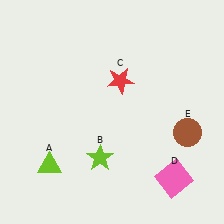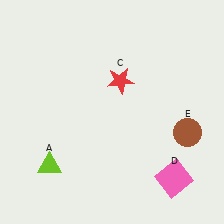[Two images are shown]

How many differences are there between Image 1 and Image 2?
There is 1 difference between the two images.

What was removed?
The lime star (B) was removed in Image 2.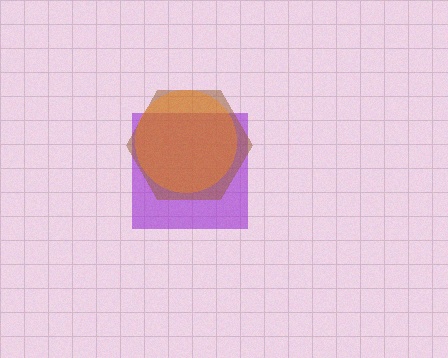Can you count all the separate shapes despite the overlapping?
Yes, there are 3 separate shapes.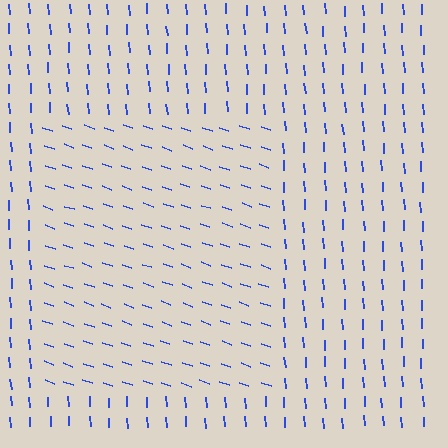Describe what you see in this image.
The image is filled with small blue line segments. A rectangle region in the image has lines oriented differently from the surrounding lines, creating a visible texture boundary.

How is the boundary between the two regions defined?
The boundary is defined purely by a change in line orientation (approximately 66 degrees difference). All lines are the same color and thickness.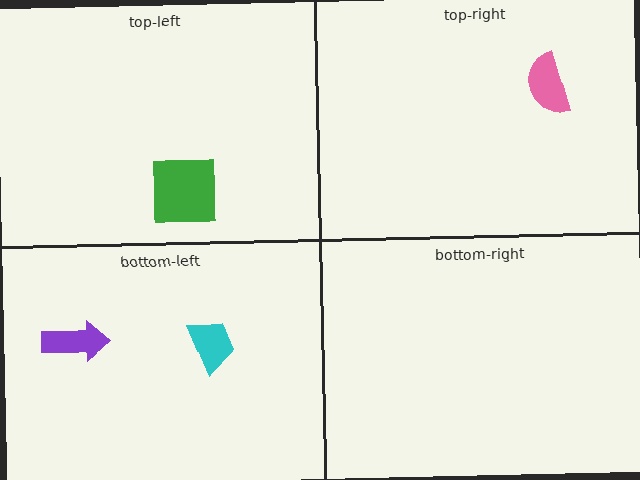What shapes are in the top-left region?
The green square.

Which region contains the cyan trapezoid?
The bottom-left region.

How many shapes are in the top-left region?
1.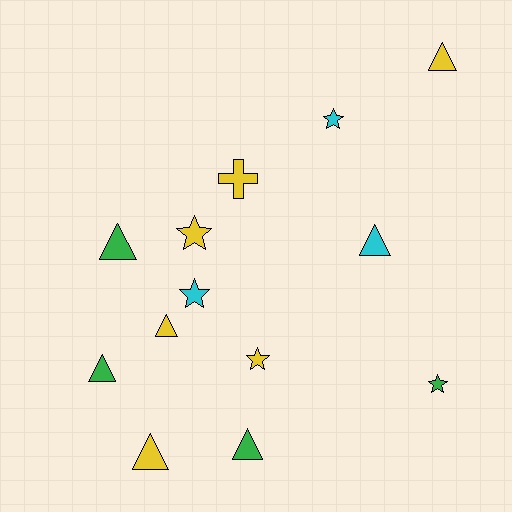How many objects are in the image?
There are 13 objects.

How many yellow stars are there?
There are 2 yellow stars.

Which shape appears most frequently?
Triangle, with 7 objects.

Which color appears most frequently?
Yellow, with 6 objects.